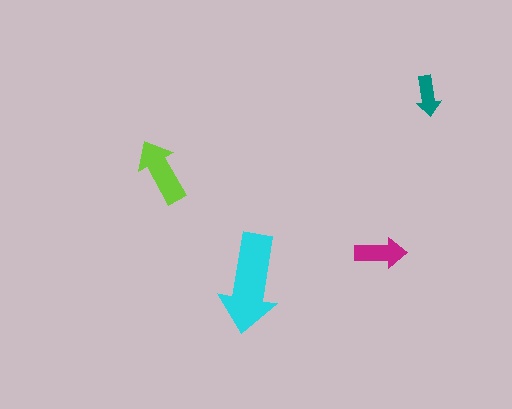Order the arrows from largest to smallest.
the cyan one, the lime one, the magenta one, the teal one.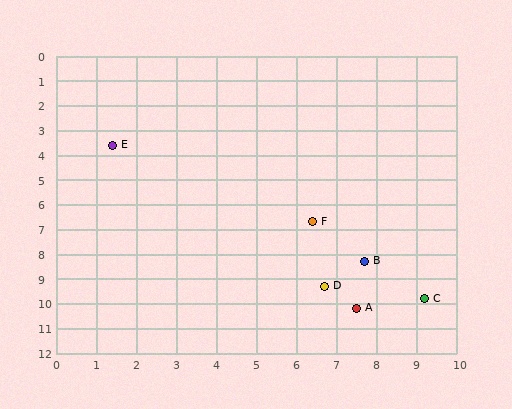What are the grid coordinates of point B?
Point B is at approximately (7.7, 8.3).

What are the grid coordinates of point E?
Point E is at approximately (1.4, 3.6).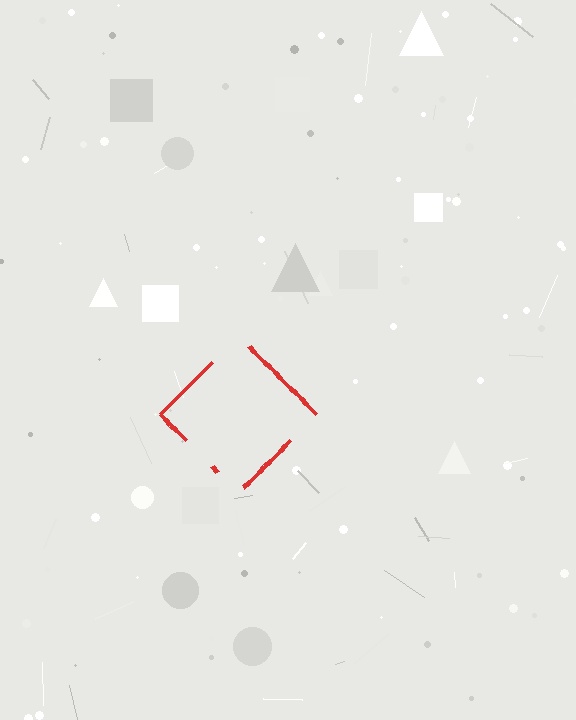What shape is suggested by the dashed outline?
The dashed outline suggests a diamond.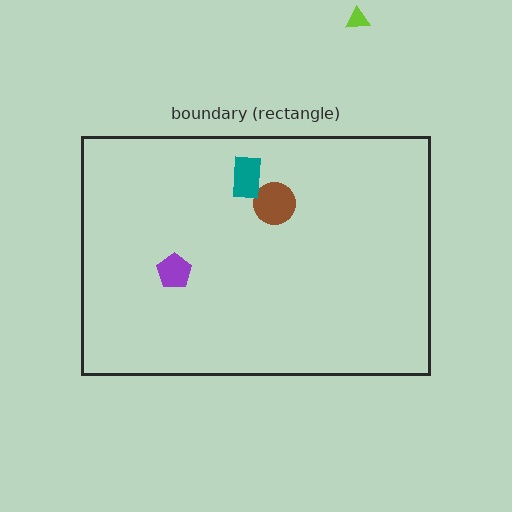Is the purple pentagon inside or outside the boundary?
Inside.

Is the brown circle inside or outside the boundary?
Inside.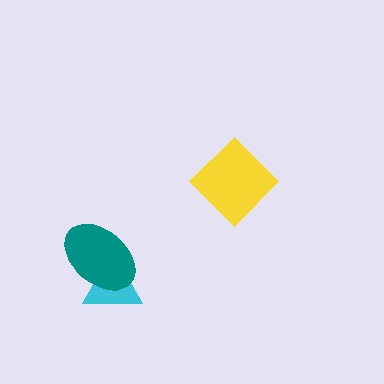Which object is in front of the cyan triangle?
The teal ellipse is in front of the cyan triangle.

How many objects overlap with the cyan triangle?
1 object overlaps with the cyan triangle.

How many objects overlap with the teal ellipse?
1 object overlaps with the teal ellipse.